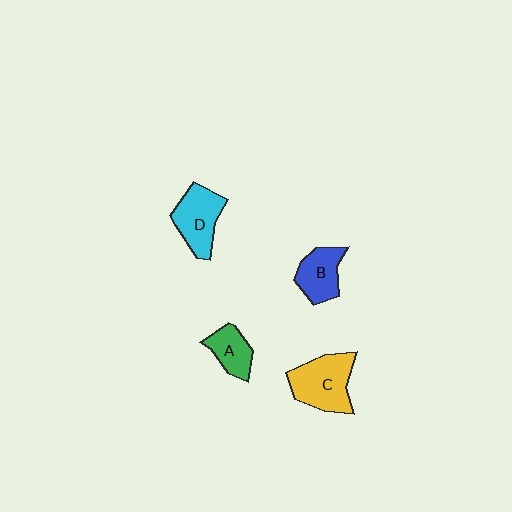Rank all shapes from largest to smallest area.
From largest to smallest: C (yellow), D (cyan), B (blue), A (green).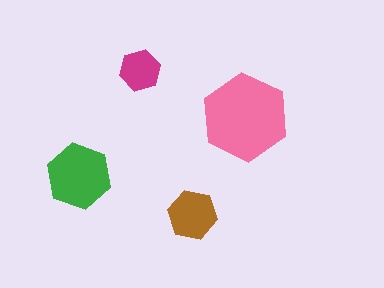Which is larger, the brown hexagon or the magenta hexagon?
The brown one.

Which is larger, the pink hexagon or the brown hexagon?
The pink one.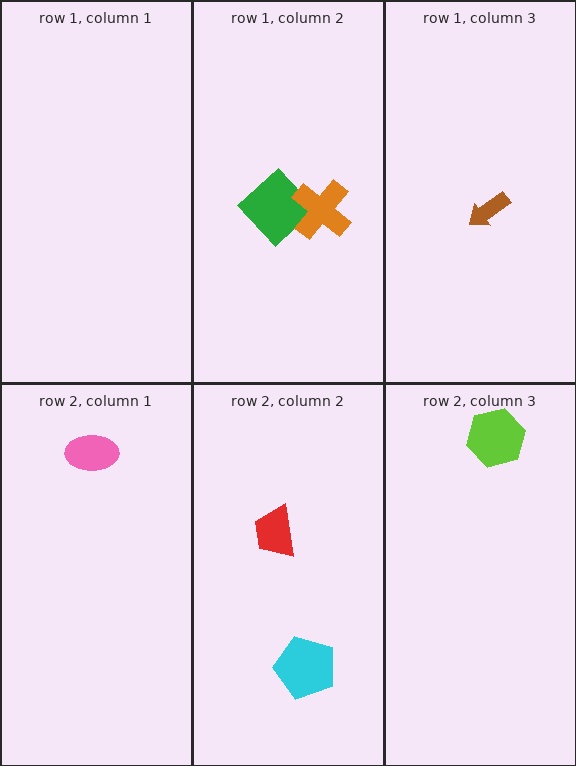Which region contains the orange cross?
The row 1, column 2 region.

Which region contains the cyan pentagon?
The row 2, column 2 region.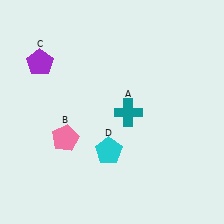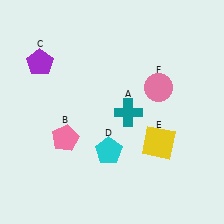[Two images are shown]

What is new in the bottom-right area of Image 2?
A yellow square (E) was added in the bottom-right area of Image 2.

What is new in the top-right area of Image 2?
A pink circle (F) was added in the top-right area of Image 2.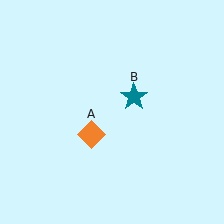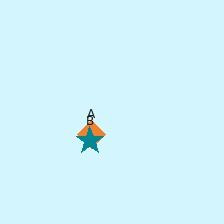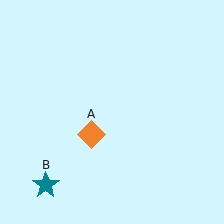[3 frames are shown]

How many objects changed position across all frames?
1 object changed position: teal star (object B).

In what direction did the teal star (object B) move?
The teal star (object B) moved down and to the left.